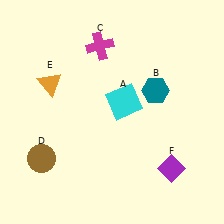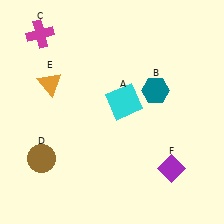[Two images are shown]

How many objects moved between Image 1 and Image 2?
1 object moved between the two images.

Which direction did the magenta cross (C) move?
The magenta cross (C) moved left.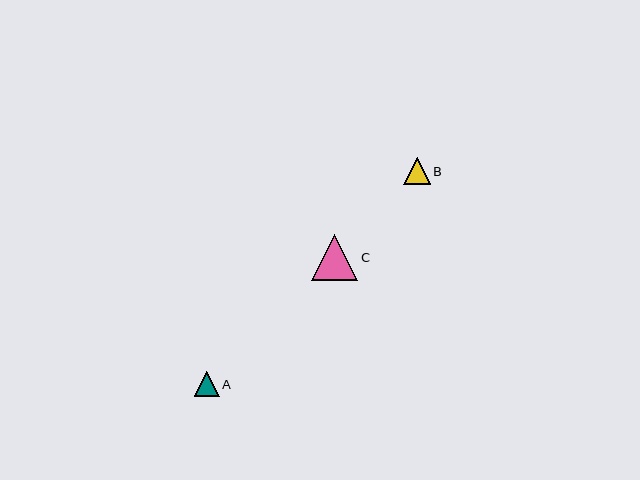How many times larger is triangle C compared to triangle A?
Triangle C is approximately 1.9 times the size of triangle A.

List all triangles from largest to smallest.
From largest to smallest: C, B, A.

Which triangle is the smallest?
Triangle A is the smallest with a size of approximately 25 pixels.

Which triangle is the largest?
Triangle C is the largest with a size of approximately 46 pixels.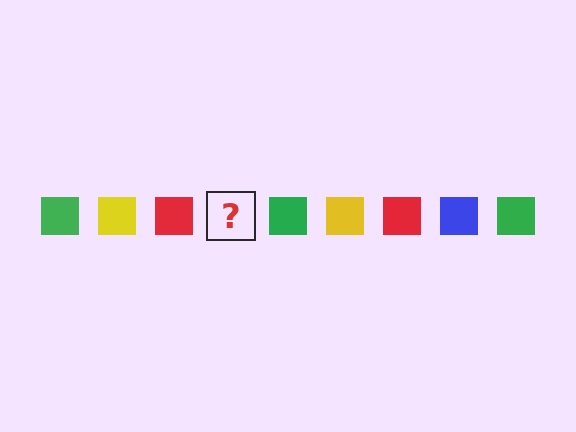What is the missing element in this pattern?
The missing element is a blue square.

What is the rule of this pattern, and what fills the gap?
The rule is that the pattern cycles through green, yellow, red, blue squares. The gap should be filled with a blue square.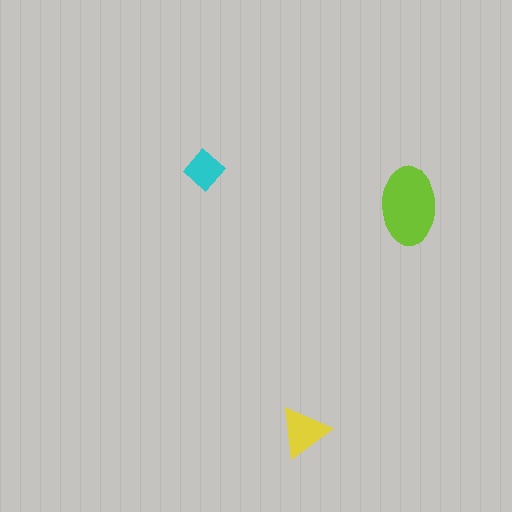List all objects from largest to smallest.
The lime ellipse, the yellow triangle, the cyan diamond.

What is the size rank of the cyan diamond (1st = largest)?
3rd.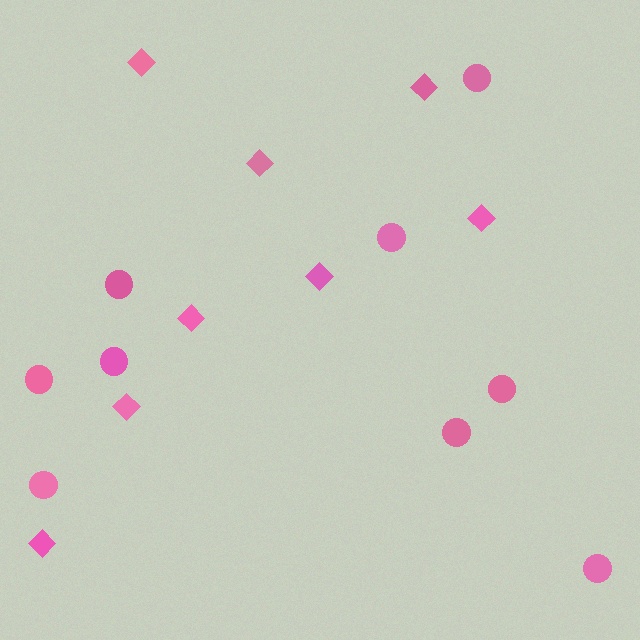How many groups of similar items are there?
There are 2 groups: one group of diamonds (8) and one group of circles (9).